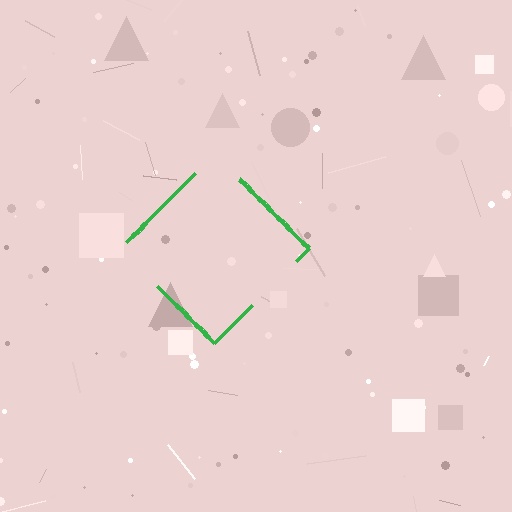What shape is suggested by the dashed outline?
The dashed outline suggests a diamond.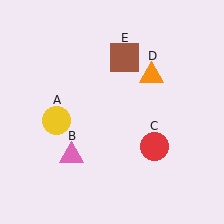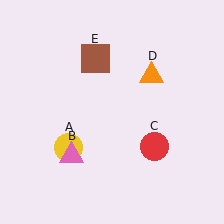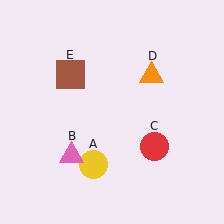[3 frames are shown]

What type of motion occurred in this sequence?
The yellow circle (object A), brown square (object E) rotated counterclockwise around the center of the scene.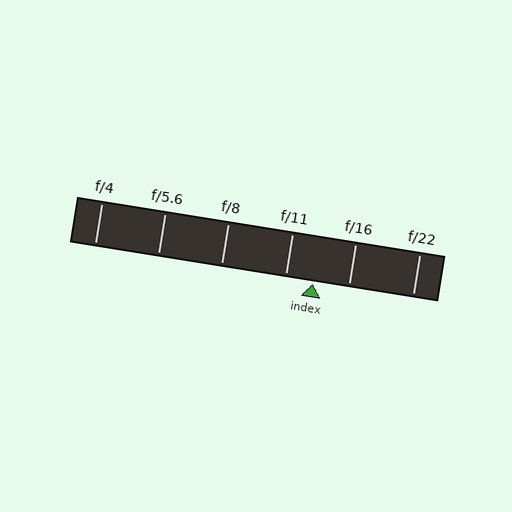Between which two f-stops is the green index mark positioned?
The index mark is between f/11 and f/16.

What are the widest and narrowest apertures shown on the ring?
The widest aperture shown is f/4 and the narrowest is f/22.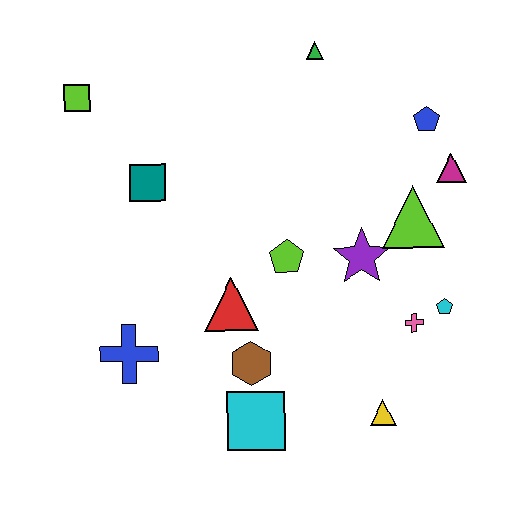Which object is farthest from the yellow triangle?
The lime square is farthest from the yellow triangle.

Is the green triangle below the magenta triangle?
No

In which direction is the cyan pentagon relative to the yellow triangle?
The cyan pentagon is above the yellow triangle.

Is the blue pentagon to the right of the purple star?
Yes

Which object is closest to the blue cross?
The red triangle is closest to the blue cross.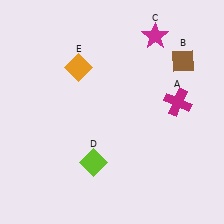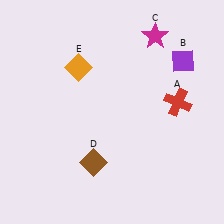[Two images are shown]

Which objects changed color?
A changed from magenta to red. B changed from brown to purple. D changed from lime to brown.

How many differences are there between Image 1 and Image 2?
There are 3 differences between the two images.